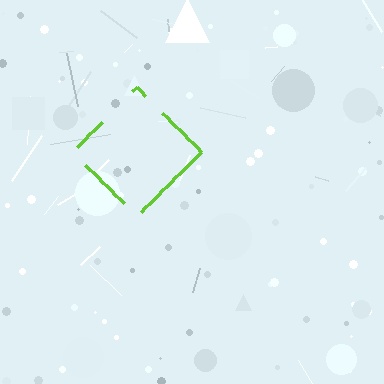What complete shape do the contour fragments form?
The contour fragments form a diamond.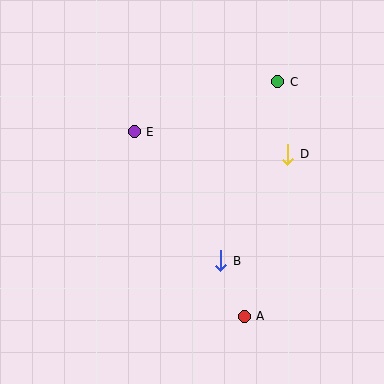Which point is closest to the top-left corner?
Point E is closest to the top-left corner.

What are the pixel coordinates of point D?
Point D is at (288, 154).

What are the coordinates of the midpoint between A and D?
The midpoint between A and D is at (266, 235).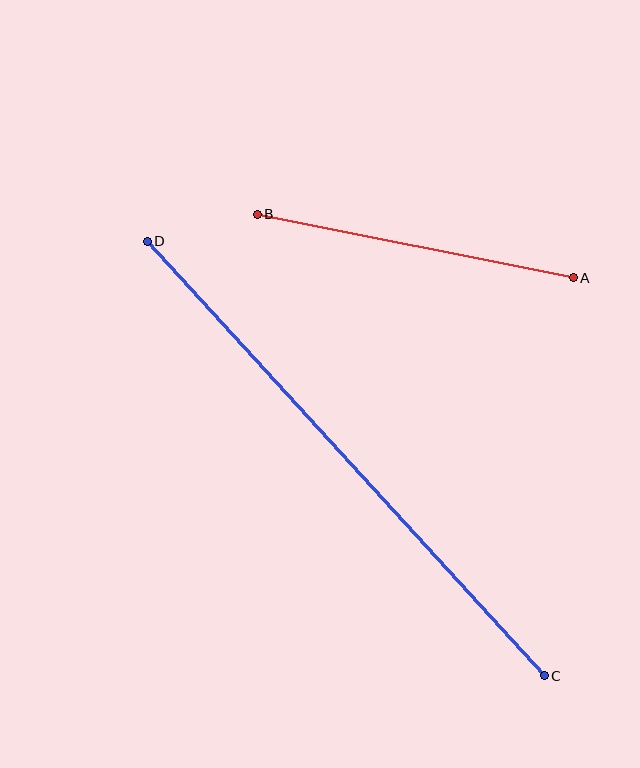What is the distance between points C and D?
The distance is approximately 588 pixels.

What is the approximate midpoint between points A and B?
The midpoint is at approximately (415, 246) pixels.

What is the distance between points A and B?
The distance is approximately 323 pixels.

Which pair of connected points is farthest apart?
Points C and D are farthest apart.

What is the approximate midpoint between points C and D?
The midpoint is at approximately (346, 459) pixels.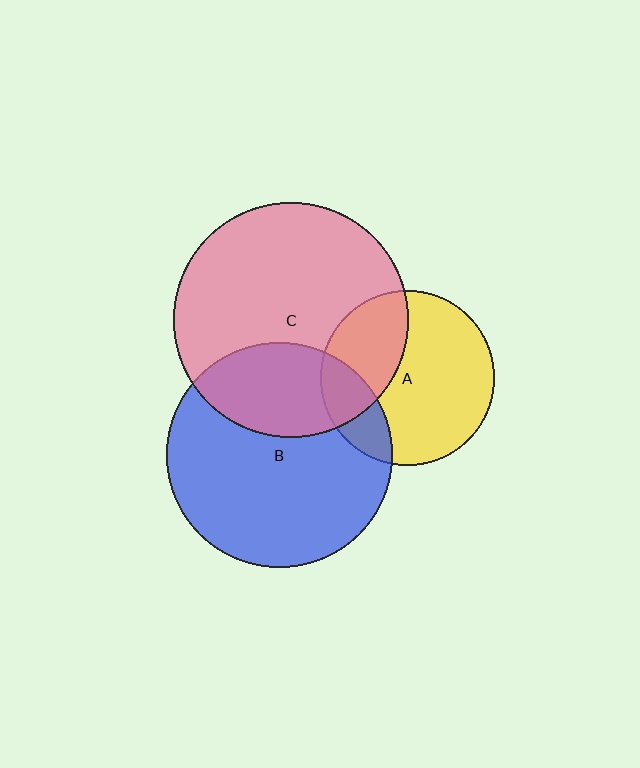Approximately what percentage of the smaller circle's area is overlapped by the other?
Approximately 20%.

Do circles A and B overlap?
Yes.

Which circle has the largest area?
Circle C (pink).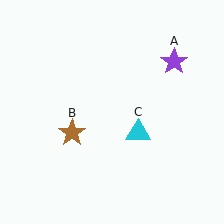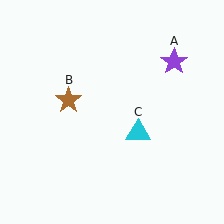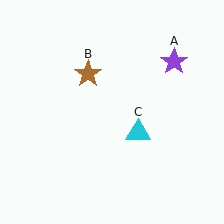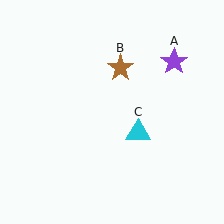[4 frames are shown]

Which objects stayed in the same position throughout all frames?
Purple star (object A) and cyan triangle (object C) remained stationary.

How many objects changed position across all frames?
1 object changed position: brown star (object B).